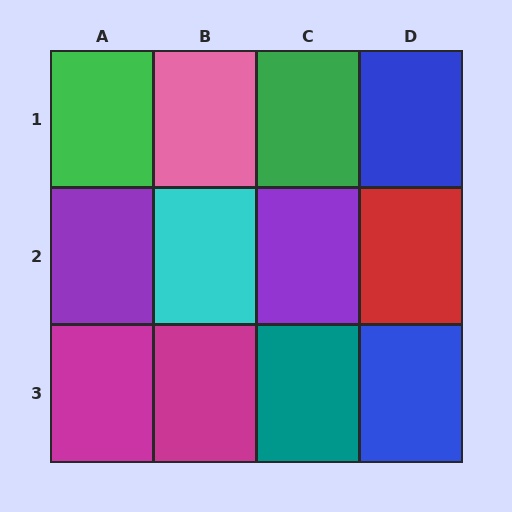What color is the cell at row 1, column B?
Pink.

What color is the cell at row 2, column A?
Purple.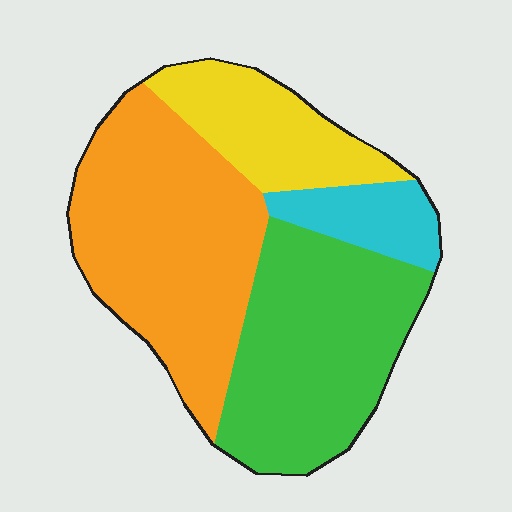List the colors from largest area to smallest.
From largest to smallest: orange, green, yellow, cyan.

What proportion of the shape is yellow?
Yellow covers roughly 15% of the shape.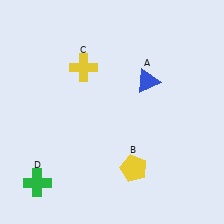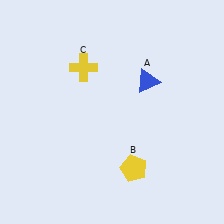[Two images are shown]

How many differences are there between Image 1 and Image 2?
There is 1 difference between the two images.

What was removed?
The green cross (D) was removed in Image 2.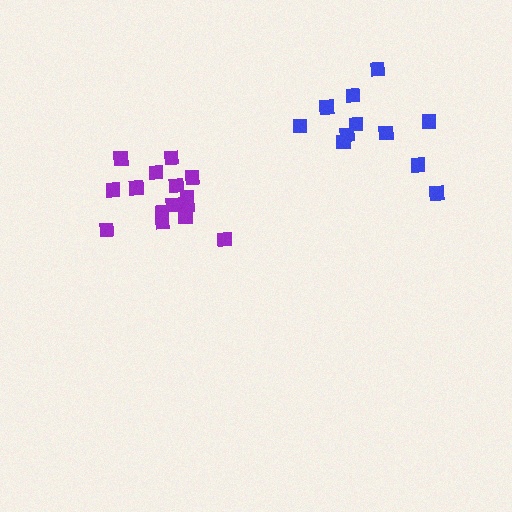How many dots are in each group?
Group 1: 15 dots, Group 2: 11 dots (26 total).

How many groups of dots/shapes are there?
There are 2 groups.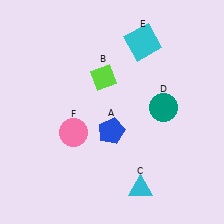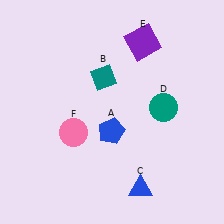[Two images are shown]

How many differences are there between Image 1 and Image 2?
There are 3 differences between the two images.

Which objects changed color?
B changed from lime to teal. C changed from cyan to blue. E changed from cyan to purple.